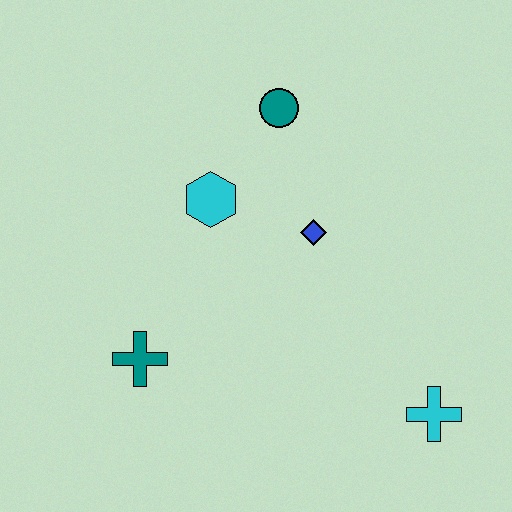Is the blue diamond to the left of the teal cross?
No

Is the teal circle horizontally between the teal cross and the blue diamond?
Yes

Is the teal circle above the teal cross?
Yes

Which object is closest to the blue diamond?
The cyan hexagon is closest to the blue diamond.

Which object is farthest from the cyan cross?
The teal circle is farthest from the cyan cross.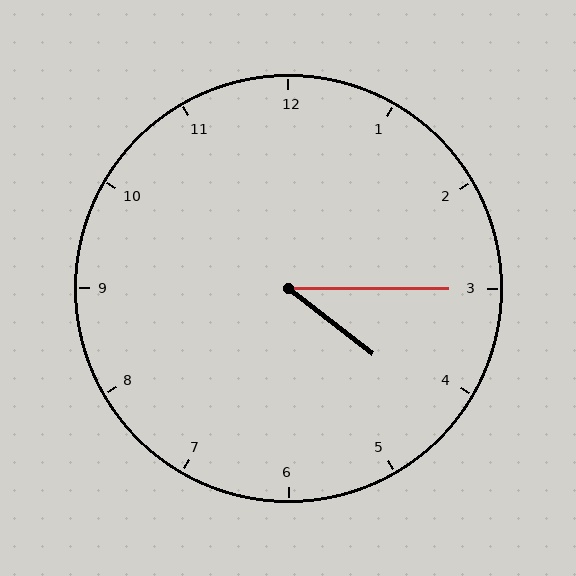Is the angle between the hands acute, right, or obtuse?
It is acute.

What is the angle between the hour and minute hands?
Approximately 38 degrees.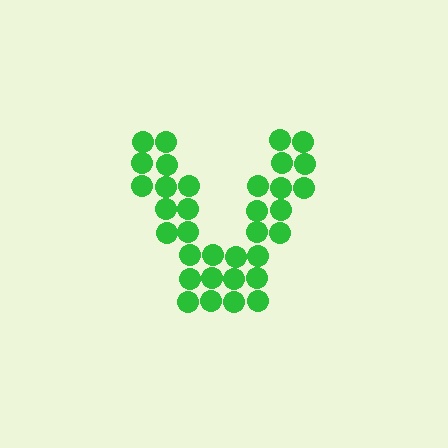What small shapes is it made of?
It is made of small circles.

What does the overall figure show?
The overall figure shows the letter V.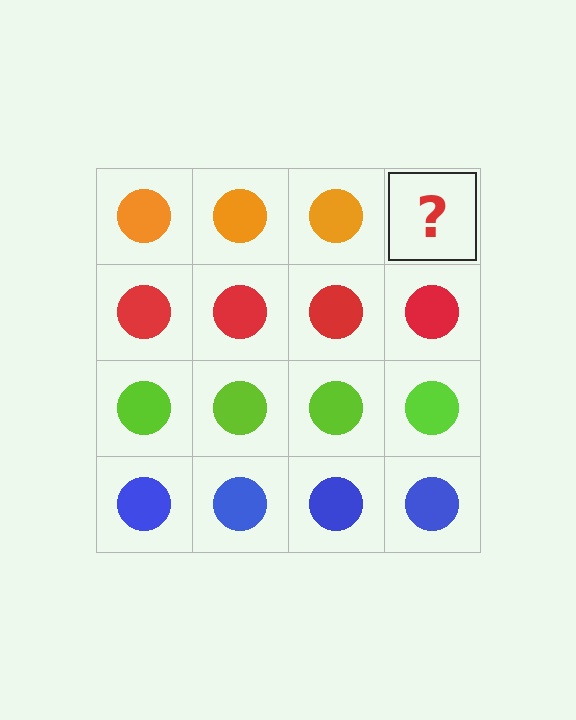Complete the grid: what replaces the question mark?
The question mark should be replaced with an orange circle.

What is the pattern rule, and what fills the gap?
The rule is that each row has a consistent color. The gap should be filled with an orange circle.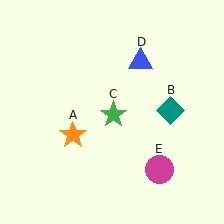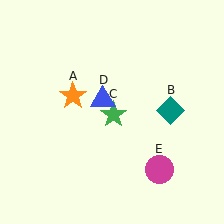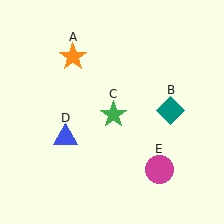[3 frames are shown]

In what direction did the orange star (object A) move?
The orange star (object A) moved up.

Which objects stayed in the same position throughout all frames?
Teal diamond (object B) and green star (object C) and magenta circle (object E) remained stationary.